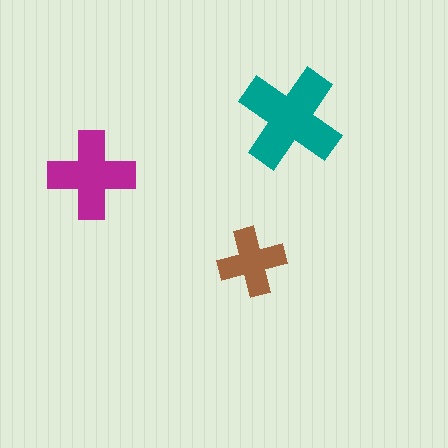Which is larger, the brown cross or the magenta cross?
The magenta one.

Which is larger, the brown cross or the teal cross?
The teal one.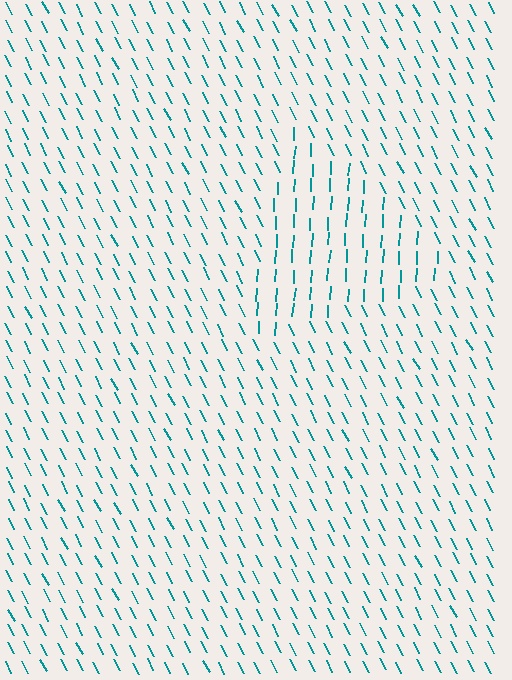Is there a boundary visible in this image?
Yes, there is a texture boundary formed by a change in line orientation.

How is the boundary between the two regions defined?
The boundary is defined purely by a change in line orientation (approximately 30 degrees difference). All lines are the same color and thickness.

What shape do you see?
I see a triangle.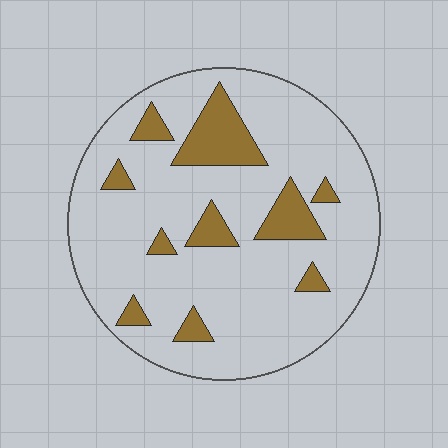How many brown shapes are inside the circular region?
10.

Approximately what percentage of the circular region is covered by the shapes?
Approximately 15%.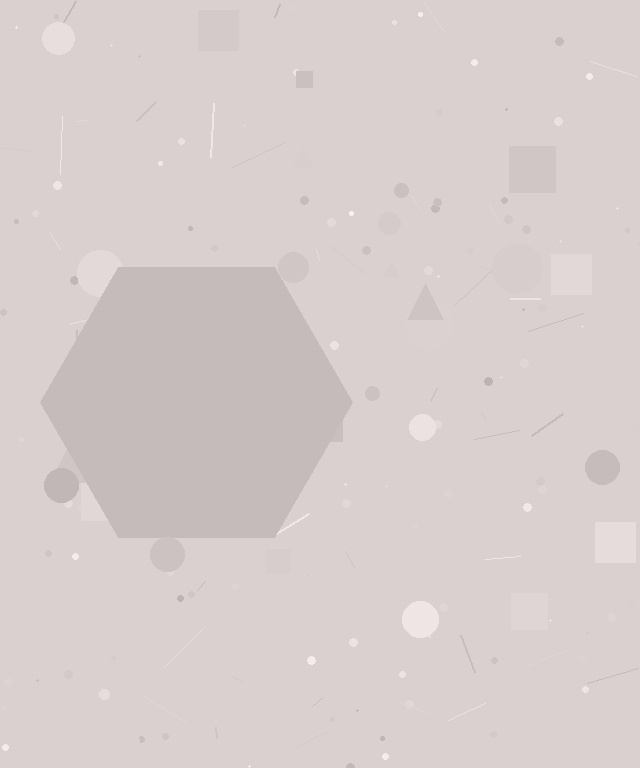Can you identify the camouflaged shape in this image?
The camouflaged shape is a hexagon.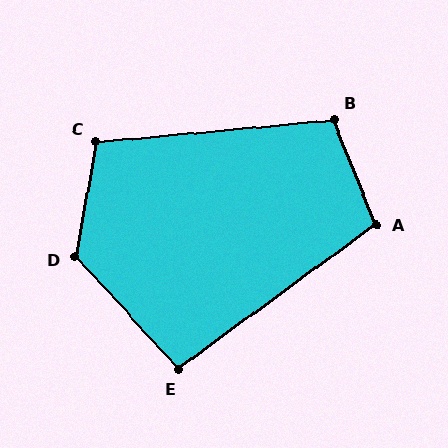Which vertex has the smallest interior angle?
E, at approximately 96 degrees.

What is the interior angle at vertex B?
Approximately 106 degrees (obtuse).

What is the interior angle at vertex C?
Approximately 106 degrees (obtuse).